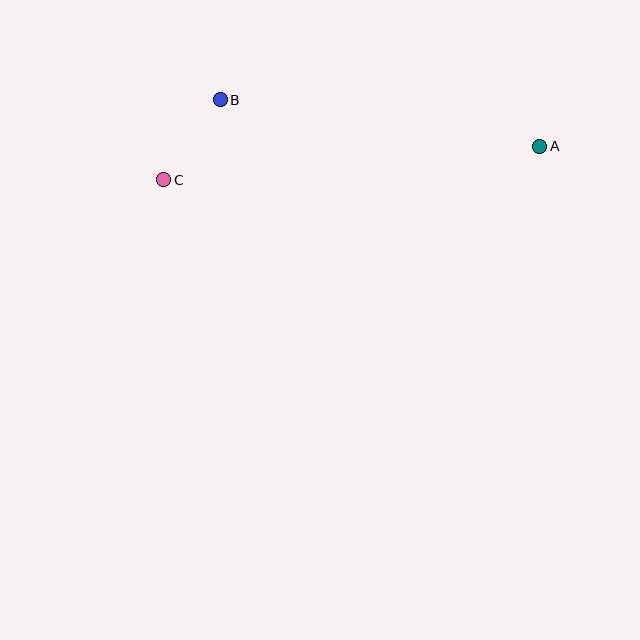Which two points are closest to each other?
Points B and C are closest to each other.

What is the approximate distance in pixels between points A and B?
The distance between A and B is approximately 323 pixels.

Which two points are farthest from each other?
Points A and C are farthest from each other.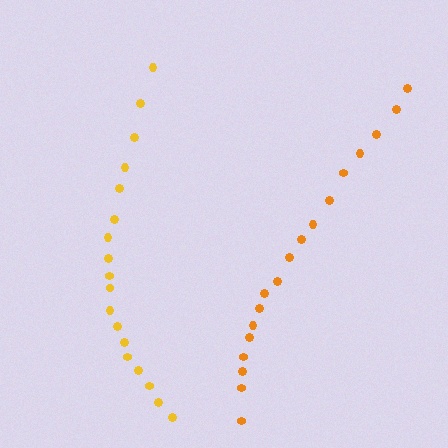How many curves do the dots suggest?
There are 2 distinct paths.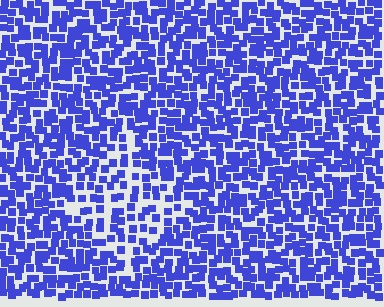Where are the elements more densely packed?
The elements are more densely packed outside the diamond boundary.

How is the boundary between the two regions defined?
The boundary is defined by a change in element density (approximately 1.7x ratio). All elements are the same color, size, and shape.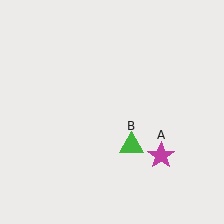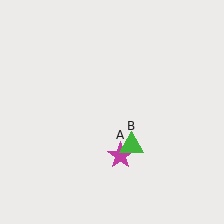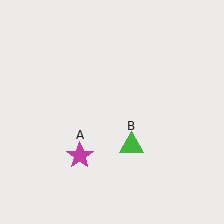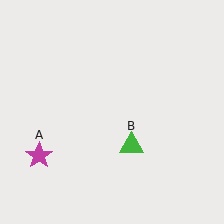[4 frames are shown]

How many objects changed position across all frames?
1 object changed position: magenta star (object A).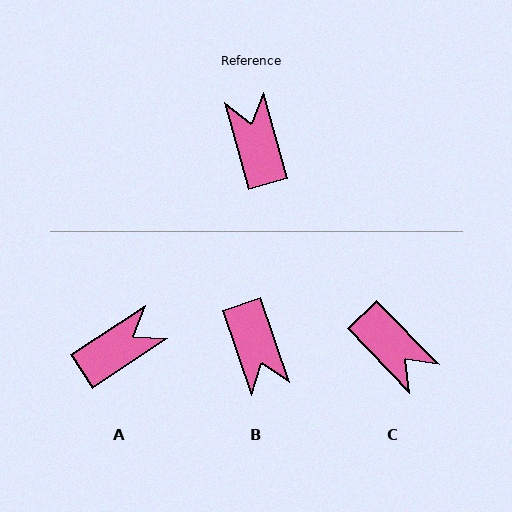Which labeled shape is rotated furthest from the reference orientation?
B, about 176 degrees away.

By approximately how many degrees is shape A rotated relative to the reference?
Approximately 72 degrees clockwise.